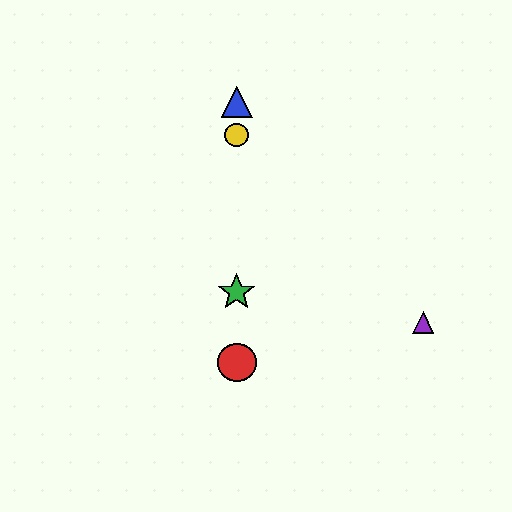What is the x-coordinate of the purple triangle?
The purple triangle is at x≈423.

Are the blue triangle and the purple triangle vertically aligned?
No, the blue triangle is at x≈237 and the purple triangle is at x≈423.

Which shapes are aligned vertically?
The red circle, the blue triangle, the green star, the yellow circle are aligned vertically.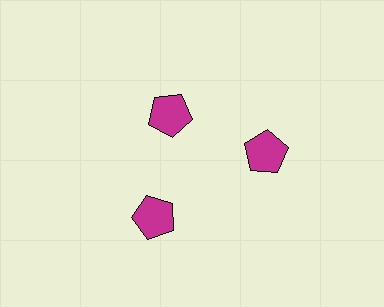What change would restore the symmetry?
The symmetry would be restored by moving it outward, back onto the ring so that all 3 pentagons sit at equal angles and equal distance from the center.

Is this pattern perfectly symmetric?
No. The 3 magenta pentagons are arranged in a ring, but one element near the 11 o'clock position is pulled inward toward the center, breaking the 3-fold rotational symmetry.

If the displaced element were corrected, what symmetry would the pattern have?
It would have 3-fold rotational symmetry — the pattern would map onto itself every 120 degrees.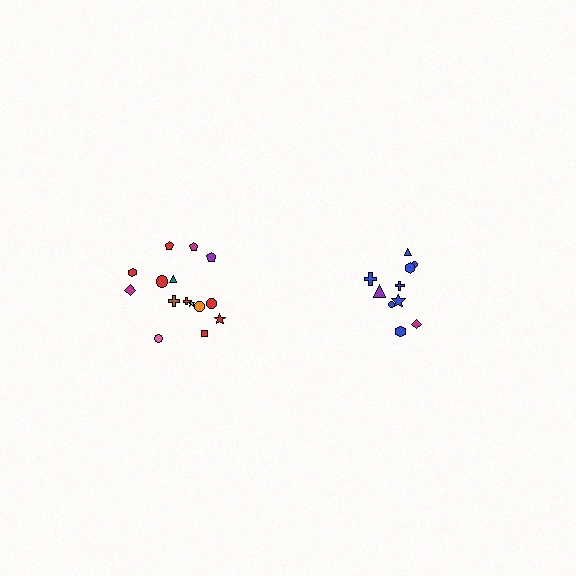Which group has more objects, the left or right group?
The left group.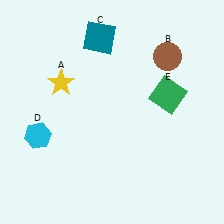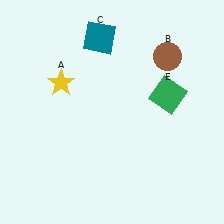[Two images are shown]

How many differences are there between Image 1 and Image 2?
There is 1 difference between the two images.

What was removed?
The cyan hexagon (D) was removed in Image 2.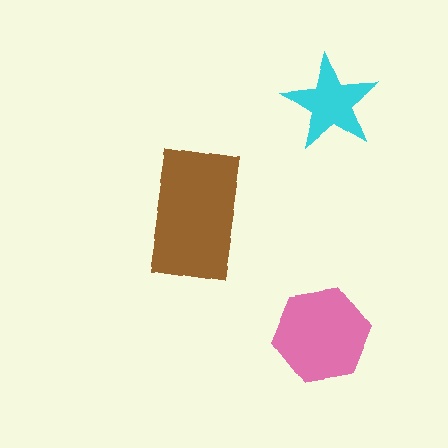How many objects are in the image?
There are 3 objects in the image.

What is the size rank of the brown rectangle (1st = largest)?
1st.